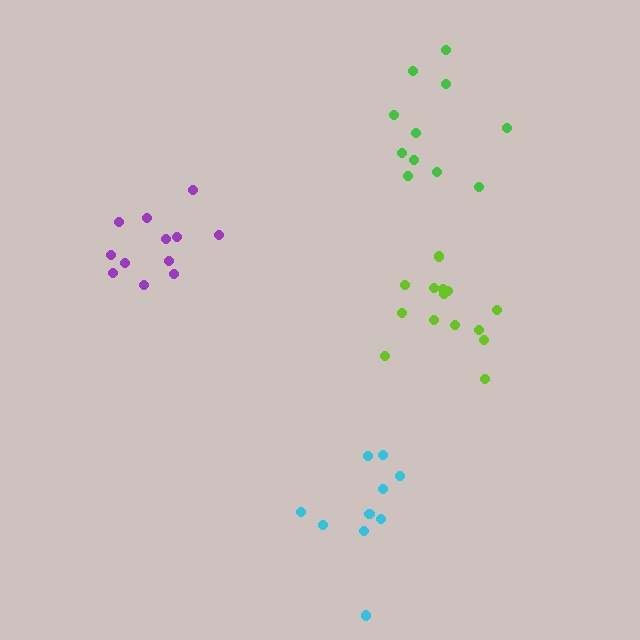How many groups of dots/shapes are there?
There are 4 groups.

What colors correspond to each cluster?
The clusters are colored: lime, cyan, purple, green.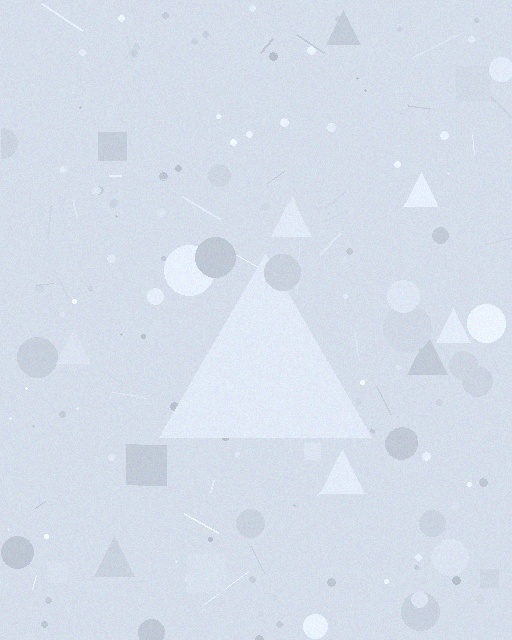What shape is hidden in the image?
A triangle is hidden in the image.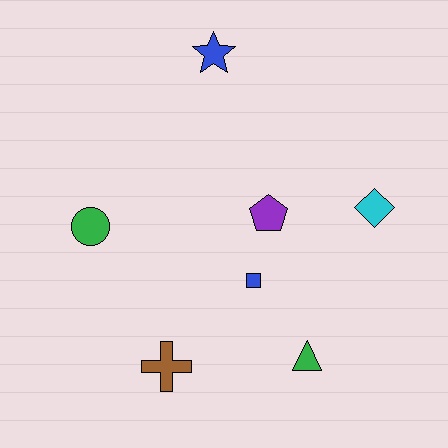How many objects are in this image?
There are 7 objects.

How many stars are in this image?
There is 1 star.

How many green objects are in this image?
There are 2 green objects.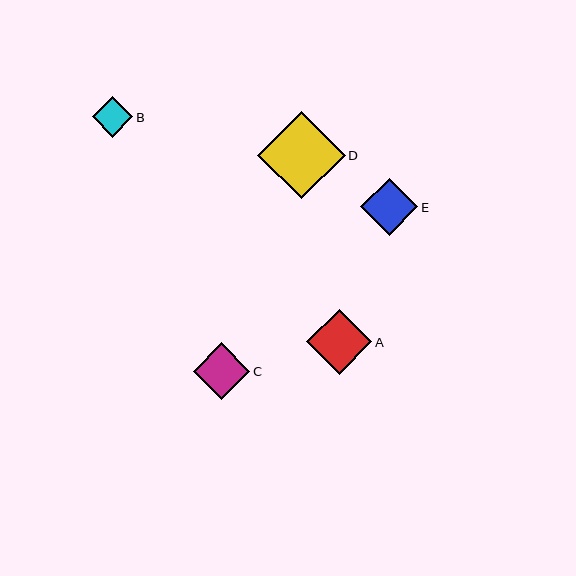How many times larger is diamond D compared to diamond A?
Diamond D is approximately 1.3 times the size of diamond A.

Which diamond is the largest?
Diamond D is the largest with a size of approximately 88 pixels.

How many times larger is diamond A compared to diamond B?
Diamond A is approximately 1.6 times the size of diamond B.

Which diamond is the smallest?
Diamond B is the smallest with a size of approximately 41 pixels.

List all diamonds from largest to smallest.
From largest to smallest: D, A, E, C, B.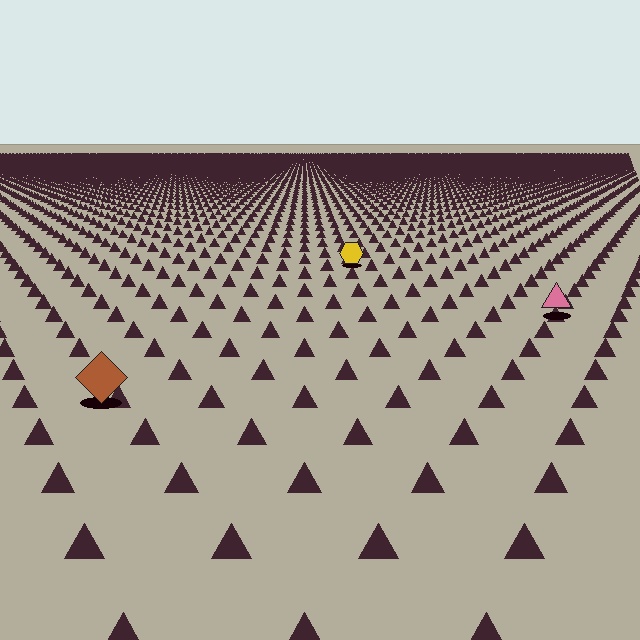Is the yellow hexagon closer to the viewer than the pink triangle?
No. The pink triangle is closer — you can tell from the texture gradient: the ground texture is coarser near it.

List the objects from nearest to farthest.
From nearest to farthest: the brown diamond, the pink triangle, the yellow hexagon.